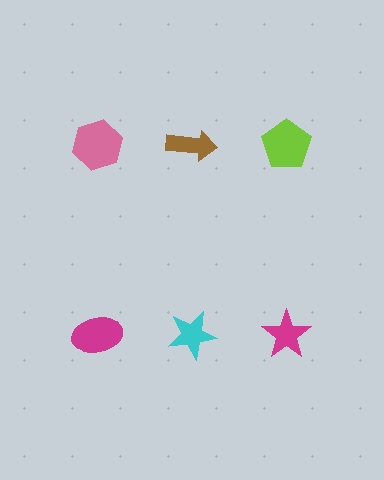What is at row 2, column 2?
A cyan star.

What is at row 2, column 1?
A magenta ellipse.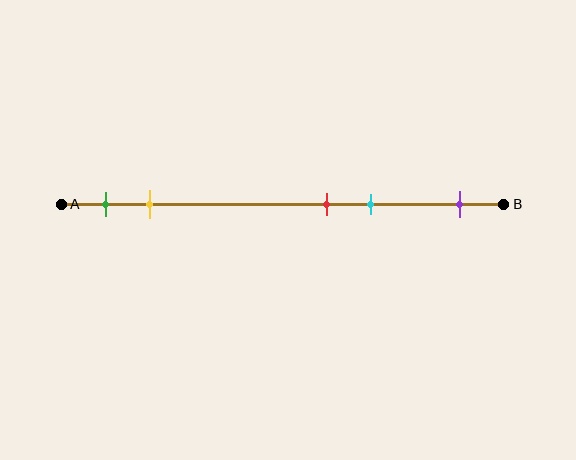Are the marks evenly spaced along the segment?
No, the marks are not evenly spaced.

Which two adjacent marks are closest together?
The red and cyan marks are the closest adjacent pair.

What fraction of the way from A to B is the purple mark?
The purple mark is approximately 90% (0.9) of the way from A to B.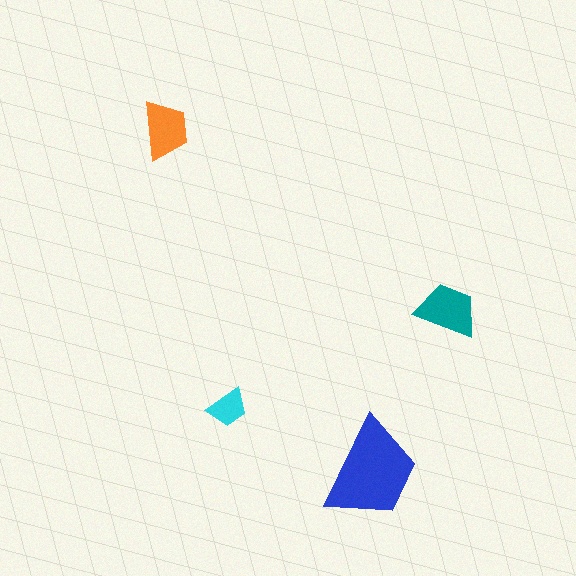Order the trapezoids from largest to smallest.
the blue one, the teal one, the orange one, the cyan one.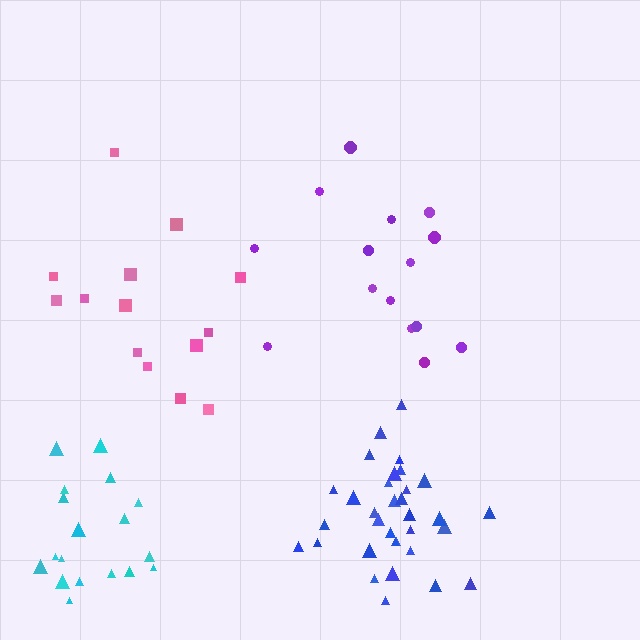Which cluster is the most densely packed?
Blue.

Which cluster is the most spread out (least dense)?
Purple.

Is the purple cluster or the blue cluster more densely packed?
Blue.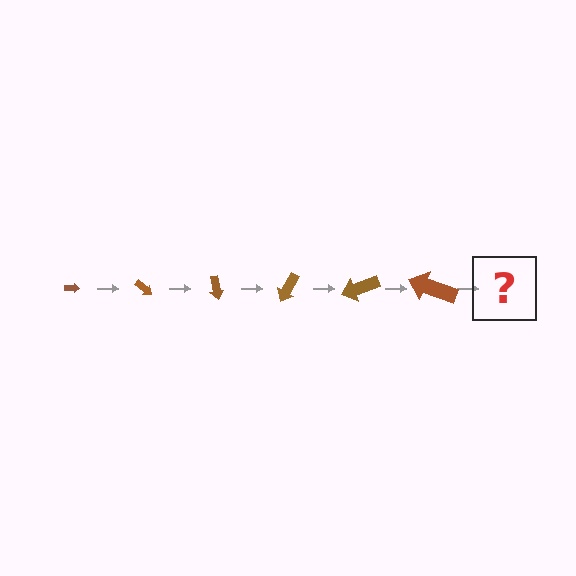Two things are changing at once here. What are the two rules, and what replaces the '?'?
The two rules are that the arrow grows larger each step and it rotates 40 degrees each step. The '?' should be an arrow, larger than the previous one and rotated 240 degrees from the start.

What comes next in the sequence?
The next element should be an arrow, larger than the previous one and rotated 240 degrees from the start.